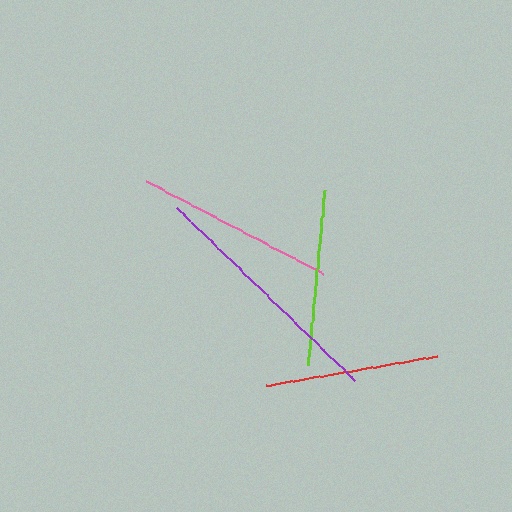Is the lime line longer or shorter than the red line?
The lime line is longer than the red line.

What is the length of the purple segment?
The purple segment is approximately 248 pixels long.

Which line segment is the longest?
The purple line is the longest at approximately 248 pixels.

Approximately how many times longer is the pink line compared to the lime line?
The pink line is approximately 1.1 times the length of the lime line.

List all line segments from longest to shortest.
From longest to shortest: purple, pink, lime, red.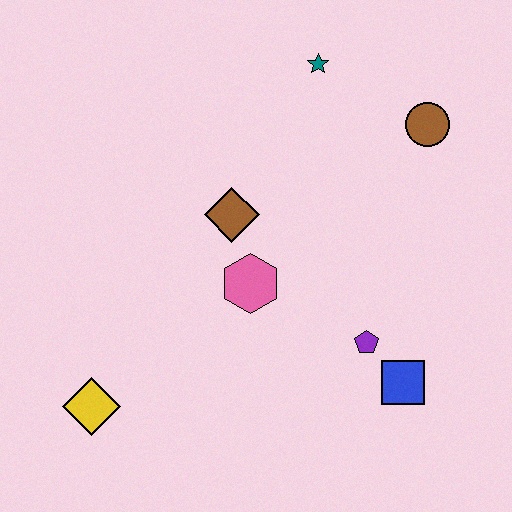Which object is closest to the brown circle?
The teal star is closest to the brown circle.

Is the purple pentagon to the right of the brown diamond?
Yes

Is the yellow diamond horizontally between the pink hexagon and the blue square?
No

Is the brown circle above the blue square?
Yes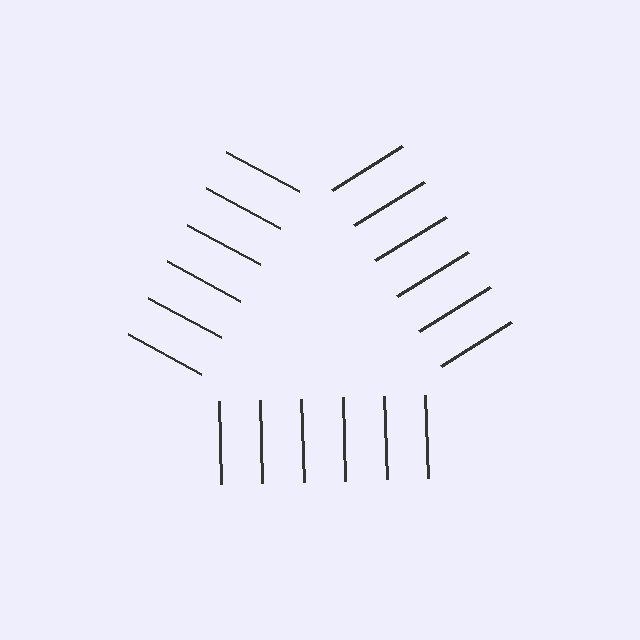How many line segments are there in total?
18 — 6 along each of the 3 edges.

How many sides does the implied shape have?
3 sides — the line-ends trace a triangle.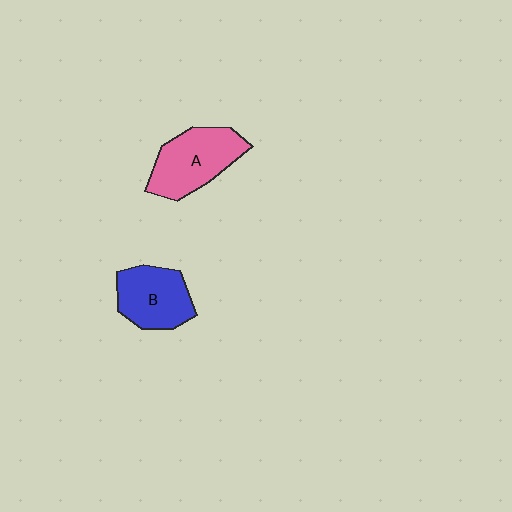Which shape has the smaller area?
Shape B (blue).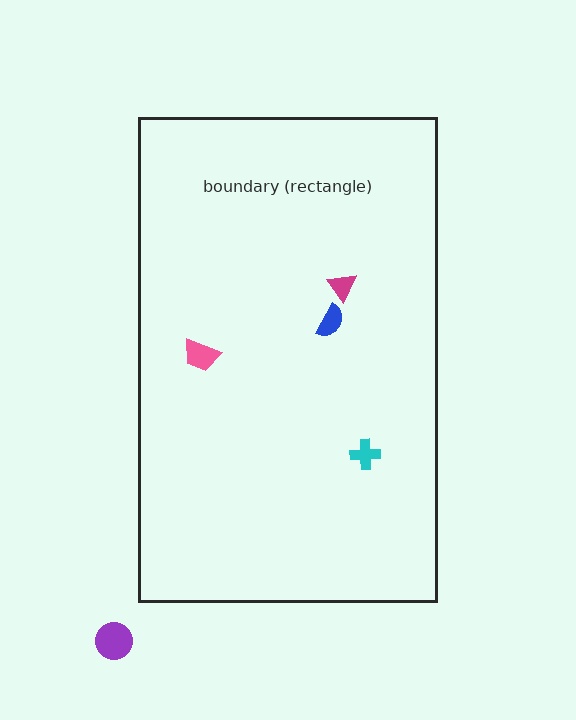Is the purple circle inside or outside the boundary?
Outside.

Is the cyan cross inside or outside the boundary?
Inside.